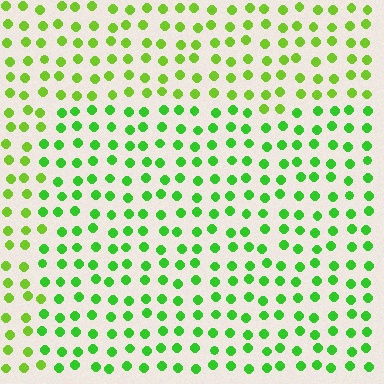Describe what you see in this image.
The image is filled with small lime elements in a uniform arrangement. A rectangle-shaped region is visible where the elements are tinted to a slightly different hue, forming a subtle color boundary.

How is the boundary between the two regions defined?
The boundary is defined purely by a slight shift in hue (about 25 degrees). Spacing, size, and orientation are identical on both sides.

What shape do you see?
I see a rectangle.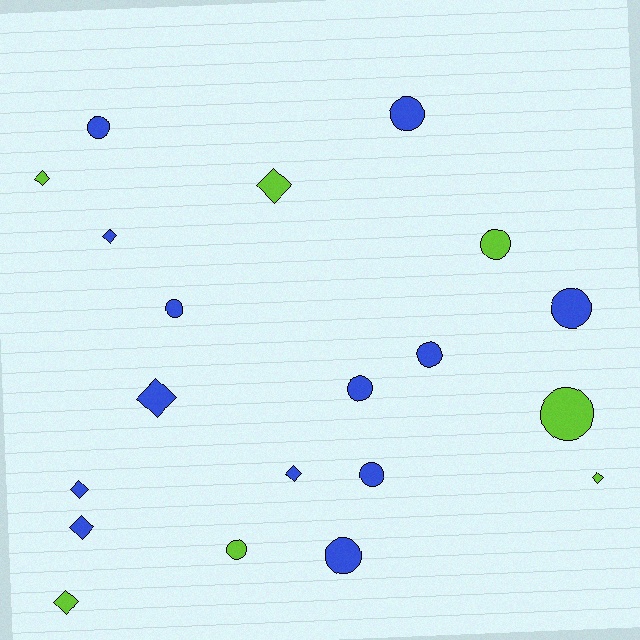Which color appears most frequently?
Blue, with 13 objects.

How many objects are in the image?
There are 20 objects.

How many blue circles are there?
There are 8 blue circles.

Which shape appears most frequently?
Circle, with 11 objects.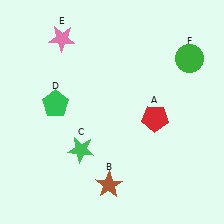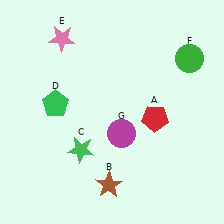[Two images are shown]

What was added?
A magenta circle (G) was added in Image 2.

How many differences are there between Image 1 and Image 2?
There is 1 difference between the two images.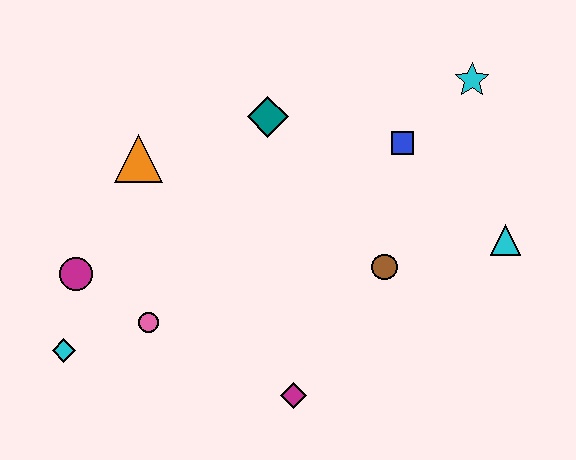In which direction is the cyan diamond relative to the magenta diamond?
The cyan diamond is to the left of the magenta diamond.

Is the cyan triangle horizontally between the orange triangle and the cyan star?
No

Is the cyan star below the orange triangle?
No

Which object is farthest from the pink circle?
The cyan star is farthest from the pink circle.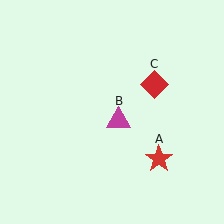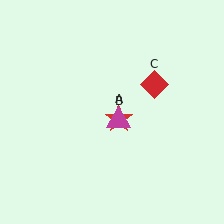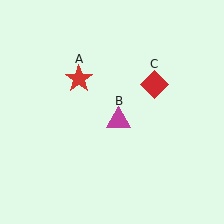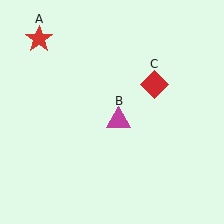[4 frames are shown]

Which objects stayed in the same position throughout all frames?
Magenta triangle (object B) and red diamond (object C) remained stationary.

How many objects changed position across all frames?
1 object changed position: red star (object A).